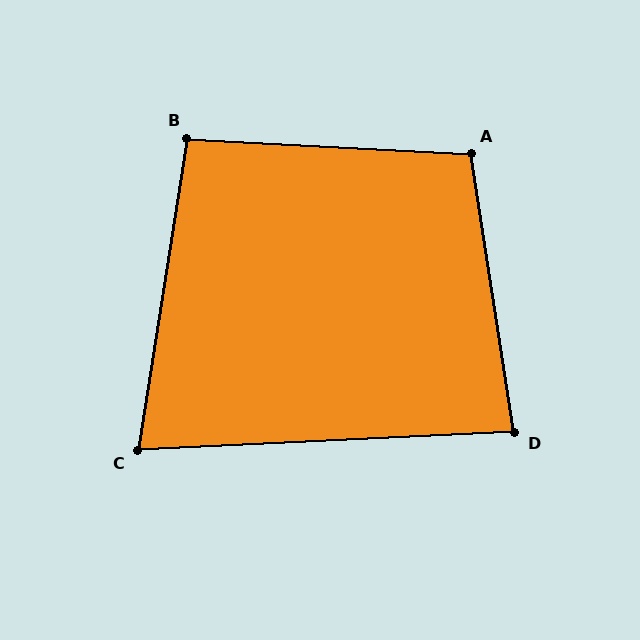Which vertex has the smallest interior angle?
C, at approximately 78 degrees.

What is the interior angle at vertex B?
Approximately 96 degrees (obtuse).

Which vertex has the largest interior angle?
A, at approximately 102 degrees.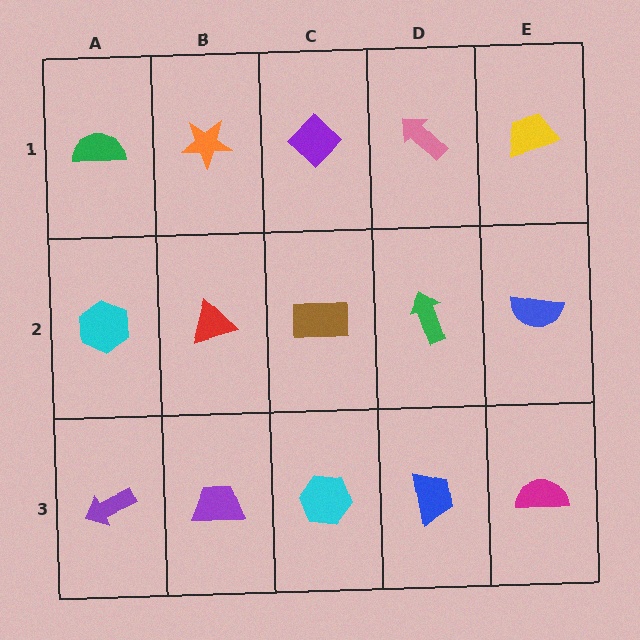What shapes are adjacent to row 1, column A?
A cyan hexagon (row 2, column A), an orange star (row 1, column B).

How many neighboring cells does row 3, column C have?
3.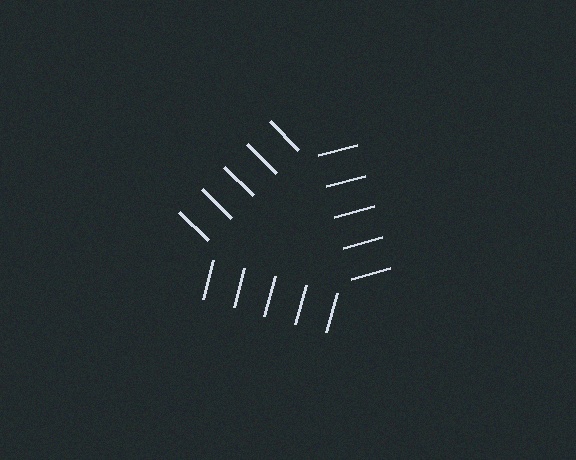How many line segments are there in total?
15 — 5 along each of the 3 edges.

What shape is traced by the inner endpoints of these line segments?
An illusory triangle — the line segments terminate on its edges but no continuous stroke is drawn.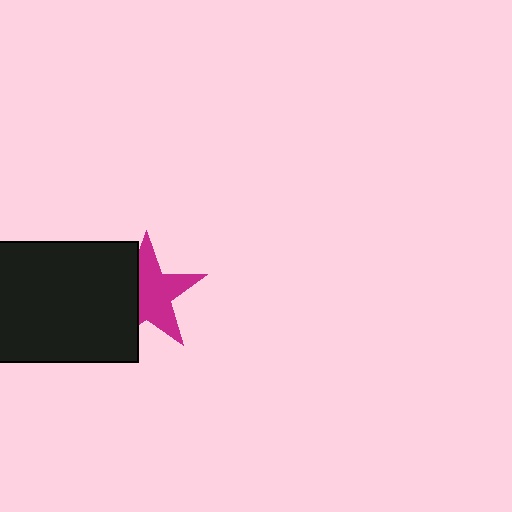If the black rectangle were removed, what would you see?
You would see the complete magenta star.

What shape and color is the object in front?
The object in front is a black rectangle.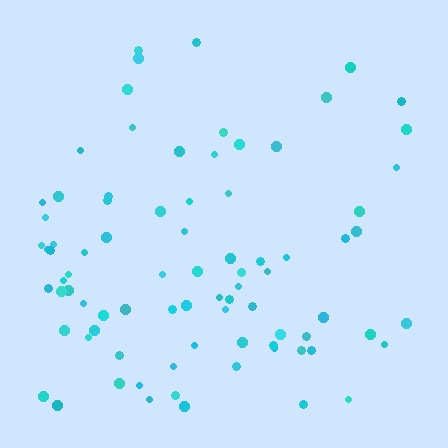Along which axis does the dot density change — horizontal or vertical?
Vertical.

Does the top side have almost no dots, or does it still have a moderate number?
Still a moderate number, just noticeably fewer than the bottom.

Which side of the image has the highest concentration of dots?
The bottom.